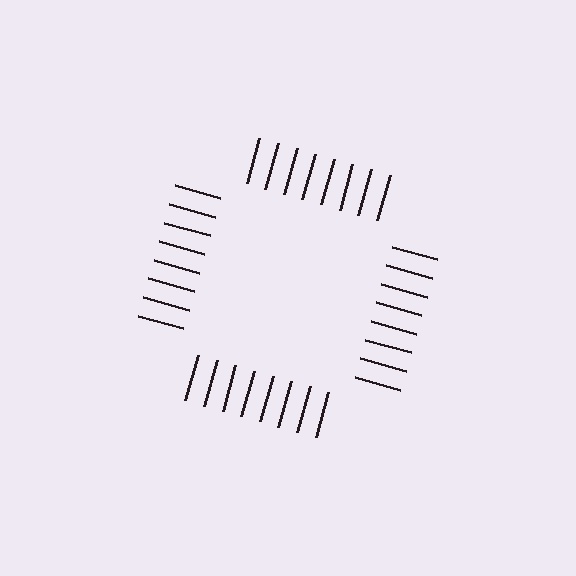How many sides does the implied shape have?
4 sides — the line-ends trace a square.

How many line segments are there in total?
32 — 8 along each of the 4 edges.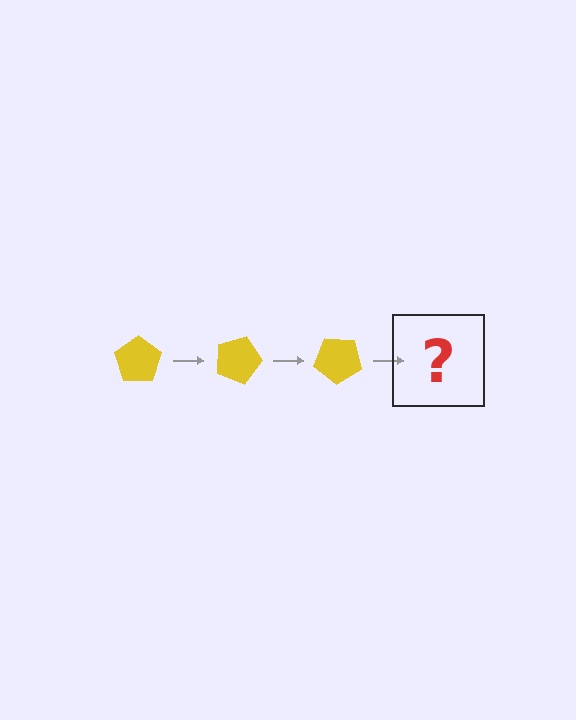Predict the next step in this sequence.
The next step is a yellow pentagon rotated 60 degrees.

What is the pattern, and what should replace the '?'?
The pattern is that the pentagon rotates 20 degrees each step. The '?' should be a yellow pentagon rotated 60 degrees.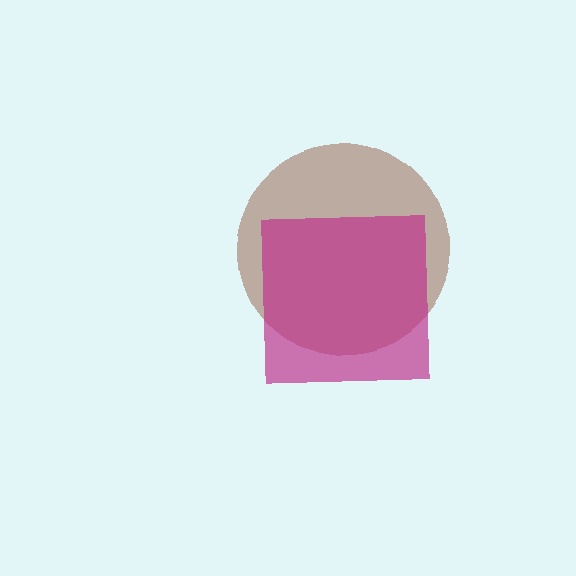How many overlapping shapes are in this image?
There are 2 overlapping shapes in the image.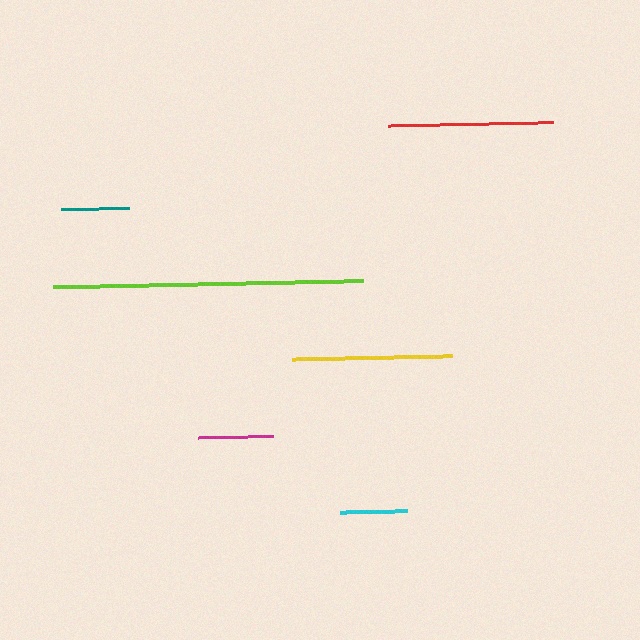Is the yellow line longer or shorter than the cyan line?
The yellow line is longer than the cyan line.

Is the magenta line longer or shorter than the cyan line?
The magenta line is longer than the cyan line.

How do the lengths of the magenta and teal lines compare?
The magenta and teal lines are approximately the same length.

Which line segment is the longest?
The lime line is the longest at approximately 310 pixels.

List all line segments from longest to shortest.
From longest to shortest: lime, red, yellow, magenta, teal, cyan.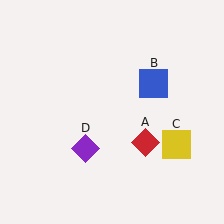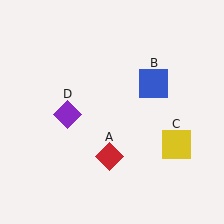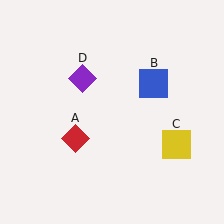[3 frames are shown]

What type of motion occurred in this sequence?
The red diamond (object A), purple diamond (object D) rotated clockwise around the center of the scene.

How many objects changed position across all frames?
2 objects changed position: red diamond (object A), purple diamond (object D).